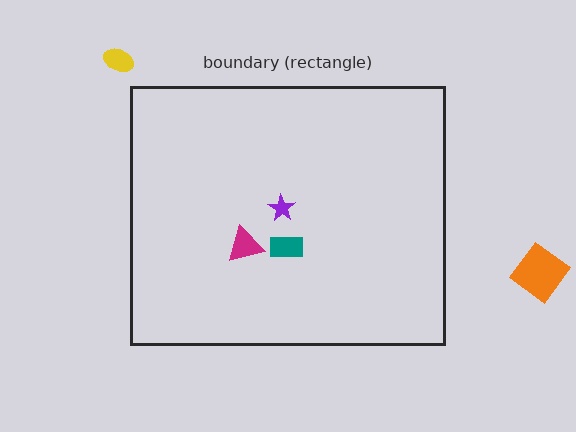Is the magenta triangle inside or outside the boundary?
Inside.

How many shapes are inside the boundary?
3 inside, 2 outside.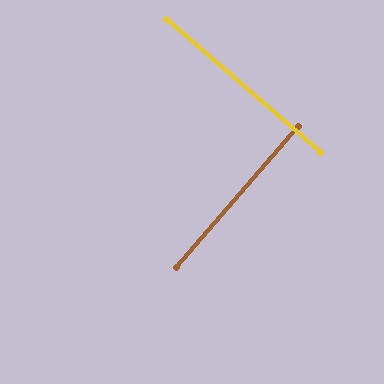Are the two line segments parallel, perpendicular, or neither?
Perpendicular — they meet at approximately 90°.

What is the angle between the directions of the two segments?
Approximately 90 degrees.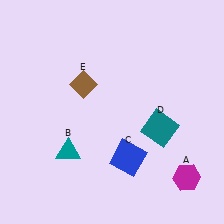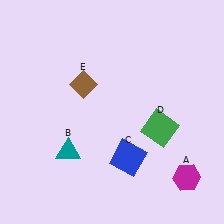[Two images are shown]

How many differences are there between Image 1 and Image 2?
There is 1 difference between the two images.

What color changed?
The square (D) changed from teal in Image 1 to green in Image 2.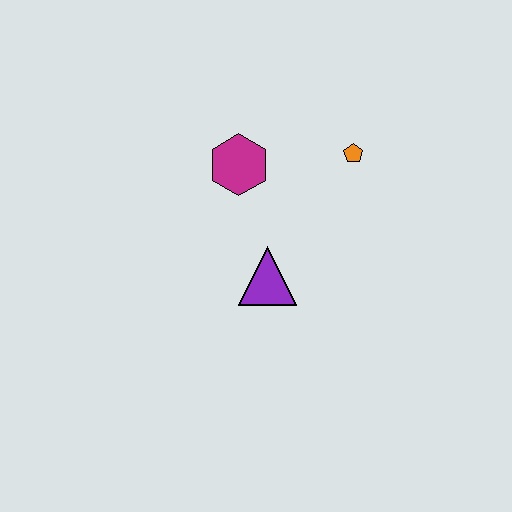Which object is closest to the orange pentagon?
The magenta hexagon is closest to the orange pentagon.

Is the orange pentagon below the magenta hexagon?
No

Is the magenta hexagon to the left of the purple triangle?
Yes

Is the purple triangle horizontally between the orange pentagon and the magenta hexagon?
Yes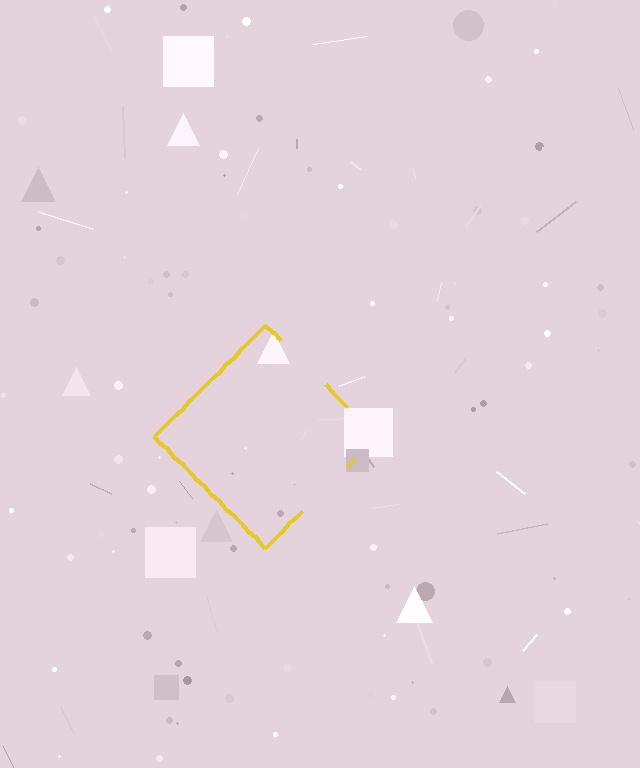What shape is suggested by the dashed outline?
The dashed outline suggests a diamond.